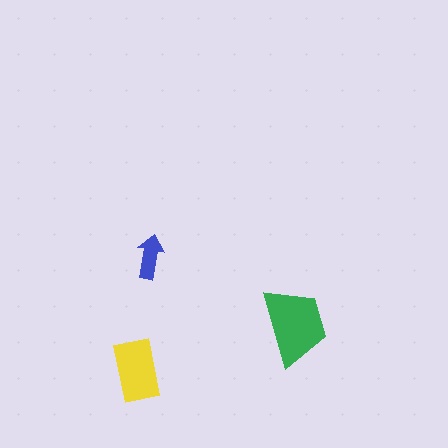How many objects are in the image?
There are 3 objects in the image.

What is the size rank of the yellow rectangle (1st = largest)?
2nd.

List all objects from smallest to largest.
The blue arrow, the yellow rectangle, the green trapezoid.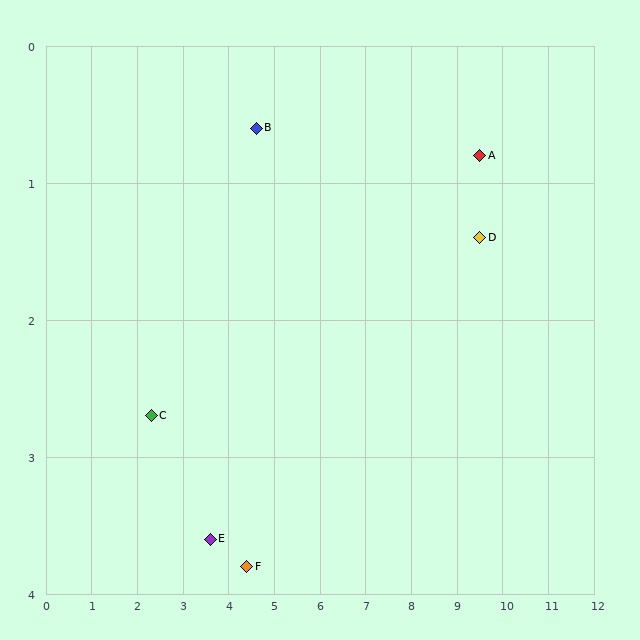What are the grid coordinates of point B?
Point B is at approximately (4.6, 0.6).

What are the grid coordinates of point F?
Point F is at approximately (4.4, 3.8).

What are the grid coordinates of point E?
Point E is at approximately (3.6, 3.6).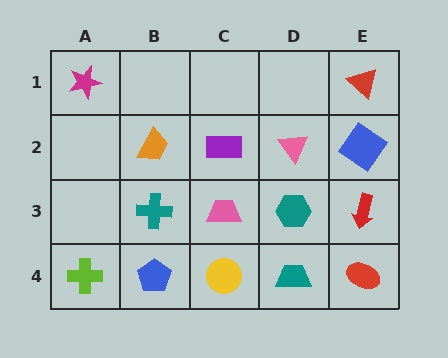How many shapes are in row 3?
4 shapes.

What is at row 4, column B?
A blue pentagon.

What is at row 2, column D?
A pink triangle.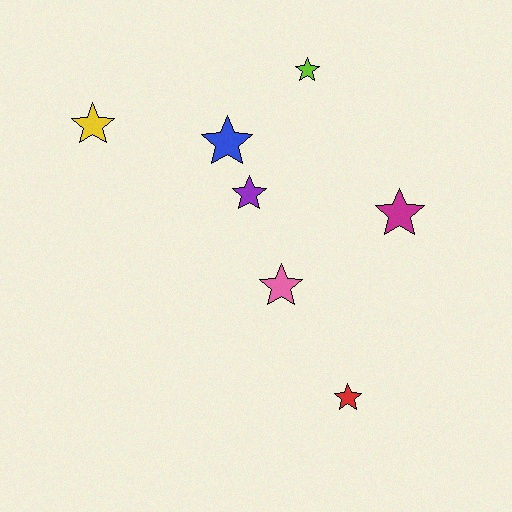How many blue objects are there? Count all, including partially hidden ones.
There is 1 blue object.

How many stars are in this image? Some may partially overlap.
There are 7 stars.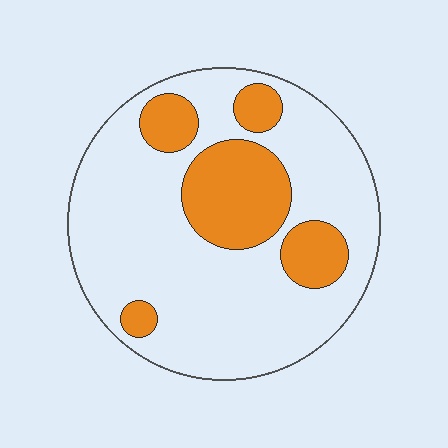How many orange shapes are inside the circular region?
5.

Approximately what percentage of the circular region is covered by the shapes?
Approximately 25%.